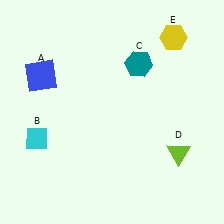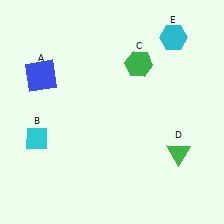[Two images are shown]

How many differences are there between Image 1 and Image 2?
There are 3 differences between the two images.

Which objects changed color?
C changed from teal to green. D changed from lime to green. E changed from yellow to cyan.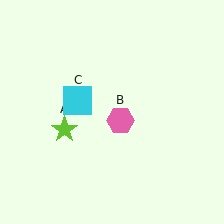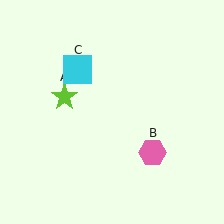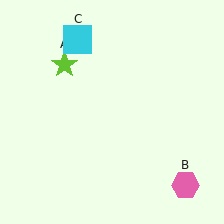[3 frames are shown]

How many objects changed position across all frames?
3 objects changed position: lime star (object A), pink hexagon (object B), cyan square (object C).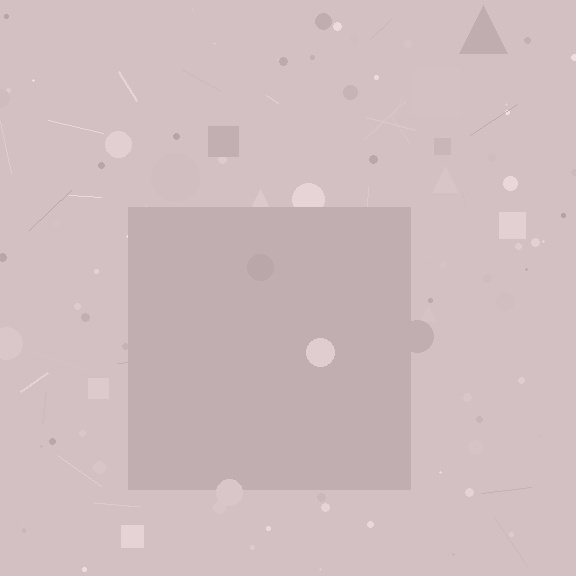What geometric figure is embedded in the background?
A square is embedded in the background.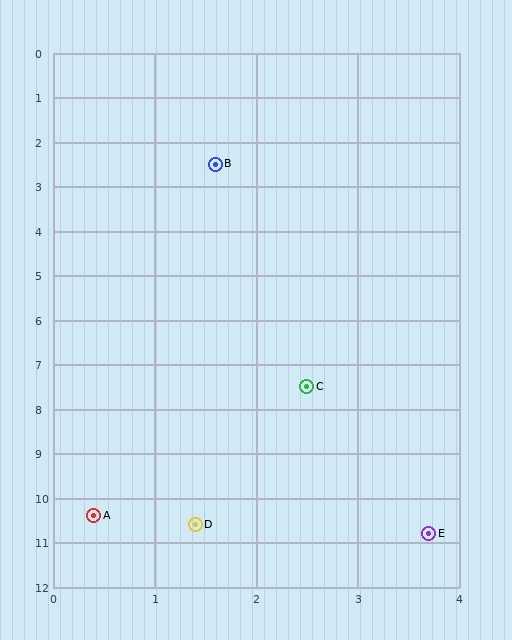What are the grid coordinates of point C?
Point C is at approximately (2.5, 7.5).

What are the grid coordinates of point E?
Point E is at approximately (3.7, 10.8).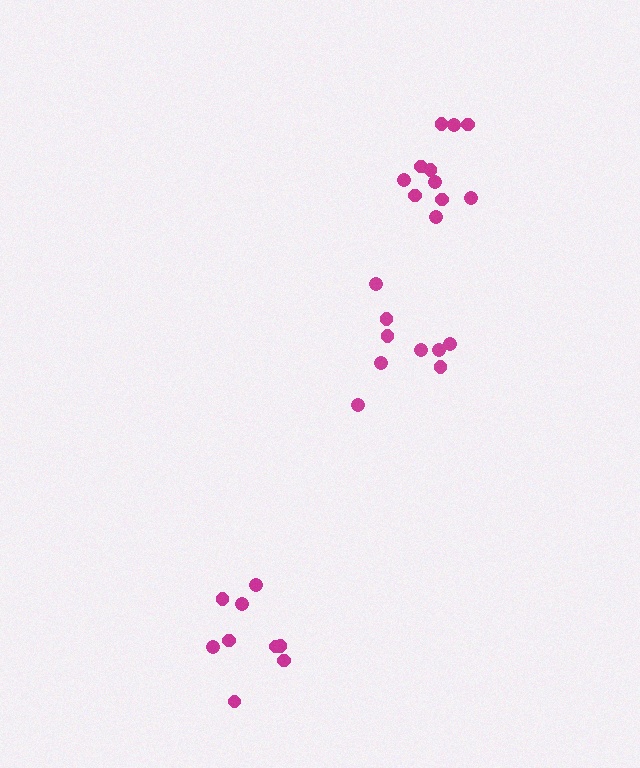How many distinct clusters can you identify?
There are 3 distinct clusters.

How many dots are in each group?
Group 1: 9 dots, Group 2: 11 dots, Group 3: 9 dots (29 total).